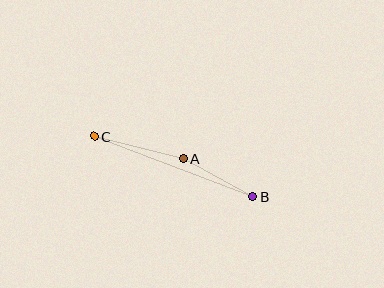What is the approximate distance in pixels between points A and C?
The distance between A and C is approximately 92 pixels.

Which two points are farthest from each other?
Points B and C are farthest from each other.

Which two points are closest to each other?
Points A and B are closest to each other.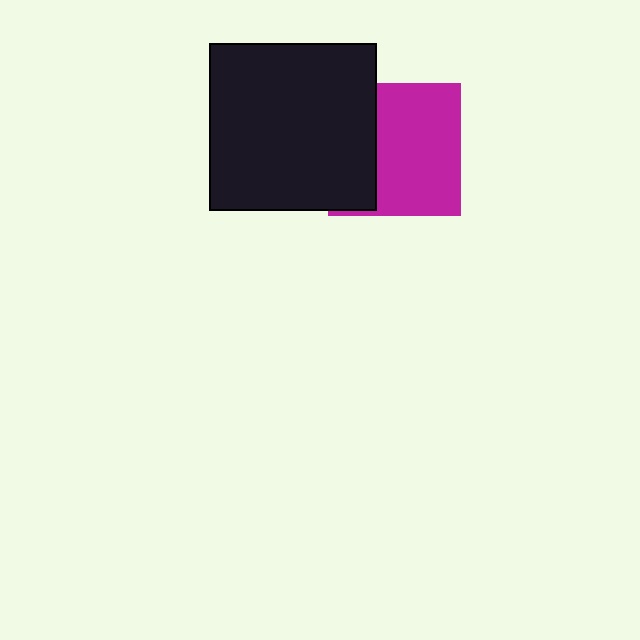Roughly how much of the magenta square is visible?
About half of it is visible (roughly 64%).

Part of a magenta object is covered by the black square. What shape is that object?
It is a square.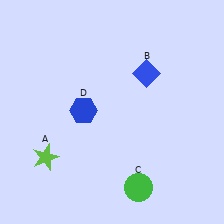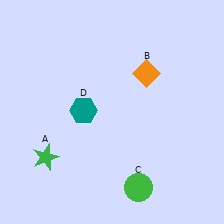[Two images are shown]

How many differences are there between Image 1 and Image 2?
There are 3 differences between the two images.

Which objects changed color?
A changed from lime to green. B changed from blue to orange. D changed from blue to teal.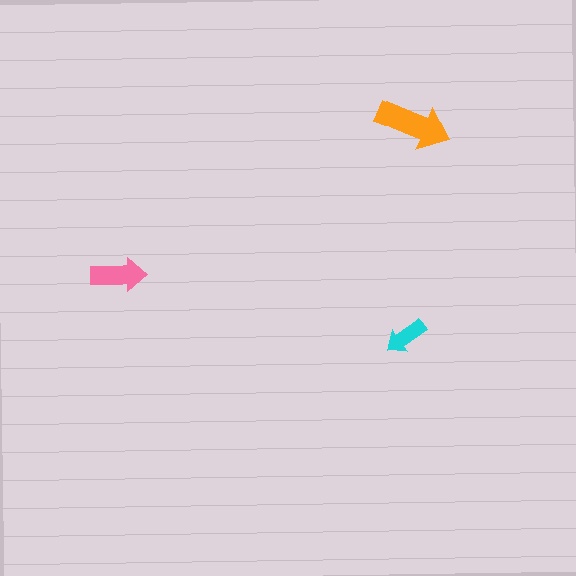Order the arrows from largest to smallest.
the orange one, the pink one, the cyan one.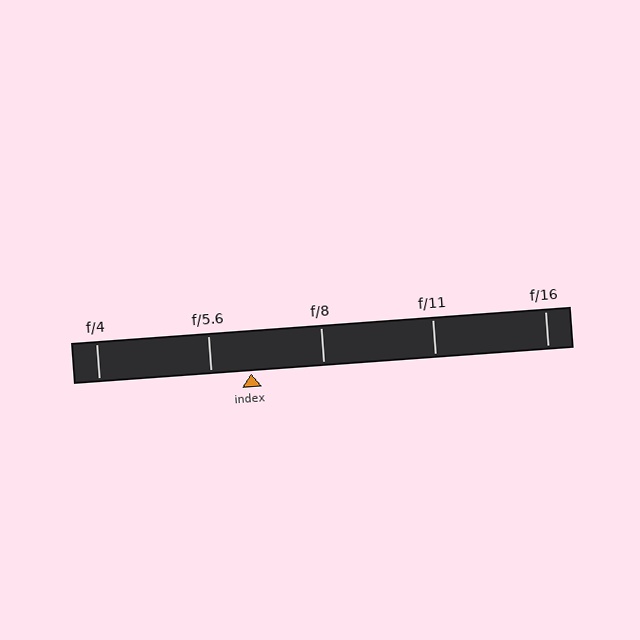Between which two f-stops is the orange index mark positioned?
The index mark is between f/5.6 and f/8.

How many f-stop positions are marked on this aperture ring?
There are 5 f-stop positions marked.